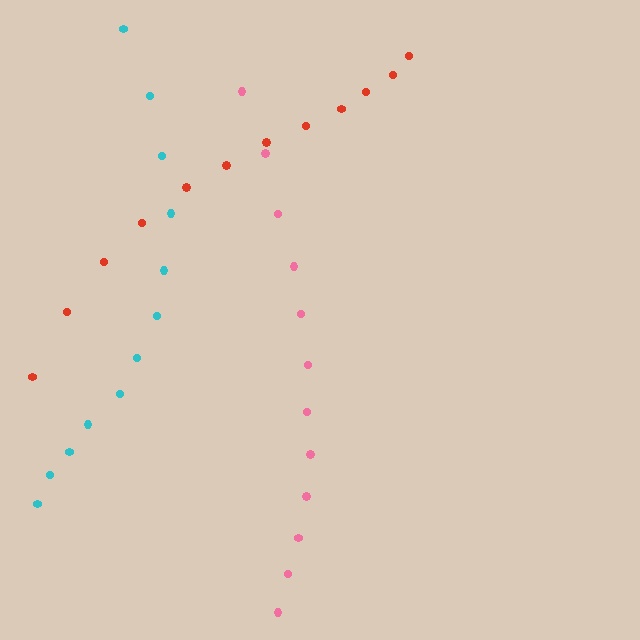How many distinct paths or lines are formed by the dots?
There are 3 distinct paths.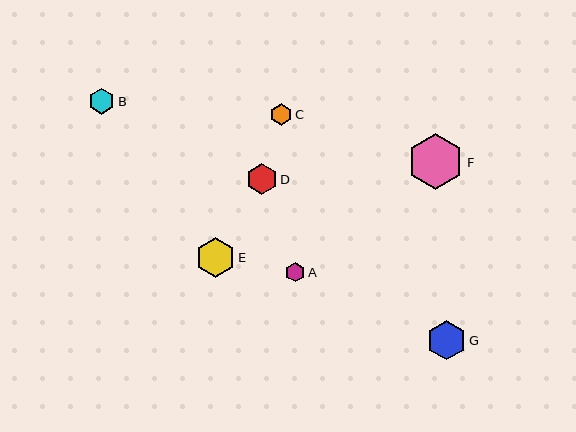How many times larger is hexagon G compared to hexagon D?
Hexagon G is approximately 1.3 times the size of hexagon D.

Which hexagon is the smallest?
Hexagon A is the smallest with a size of approximately 19 pixels.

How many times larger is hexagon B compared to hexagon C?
Hexagon B is approximately 1.2 times the size of hexagon C.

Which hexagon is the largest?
Hexagon F is the largest with a size of approximately 56 pixels.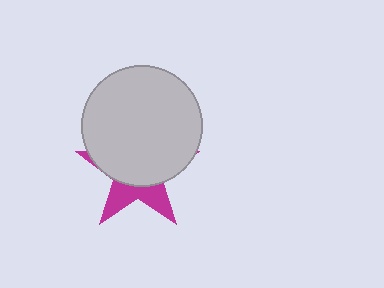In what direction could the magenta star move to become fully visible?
The magenta star could move down. That would shift it out from behind the light gray circle entirely.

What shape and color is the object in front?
The object in front is a light gray circle.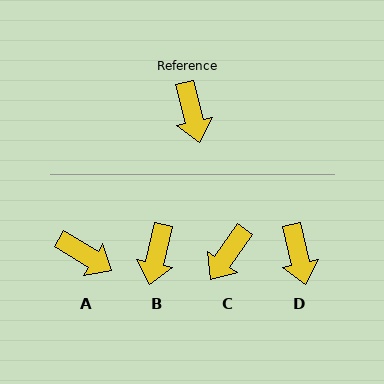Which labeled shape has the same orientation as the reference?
D.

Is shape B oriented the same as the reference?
No, it is off by about 27 degrees.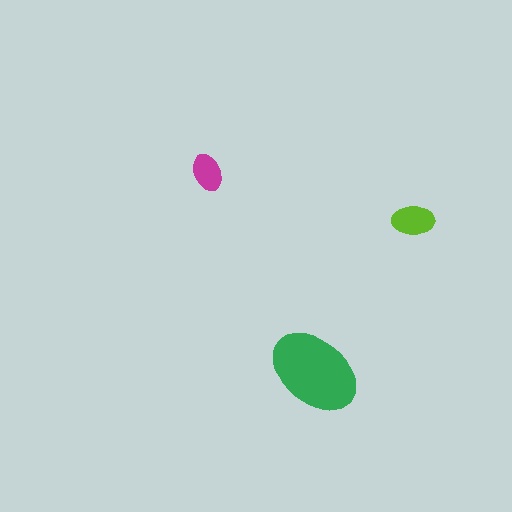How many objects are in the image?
There are 3 objects in the image.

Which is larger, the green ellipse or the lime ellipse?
The green one.